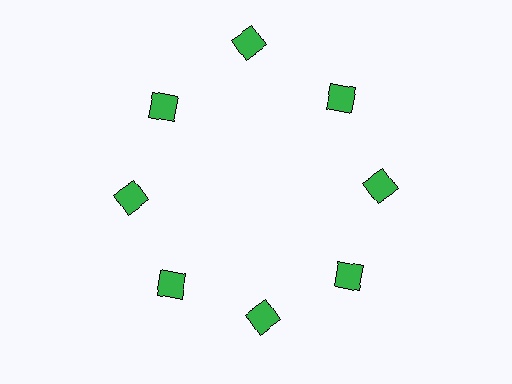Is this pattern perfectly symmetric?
No. The 8 green squares are arranged in a ring, but one element near the 12 o'clock position is pushed outward from the center, breaking the 8-fold rotational symmetry.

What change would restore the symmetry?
The symmetry would be restored by moving it inward, back onto the ring so that all 8 squares sit at equal angles and equal distance from the center.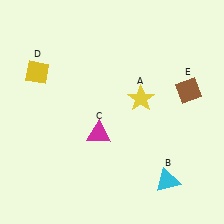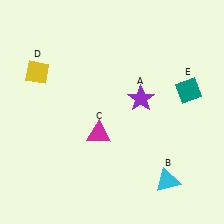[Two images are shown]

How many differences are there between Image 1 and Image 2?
There are 2 differences between the two images.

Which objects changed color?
A changed from yellow to purple. E changed from brown to teal.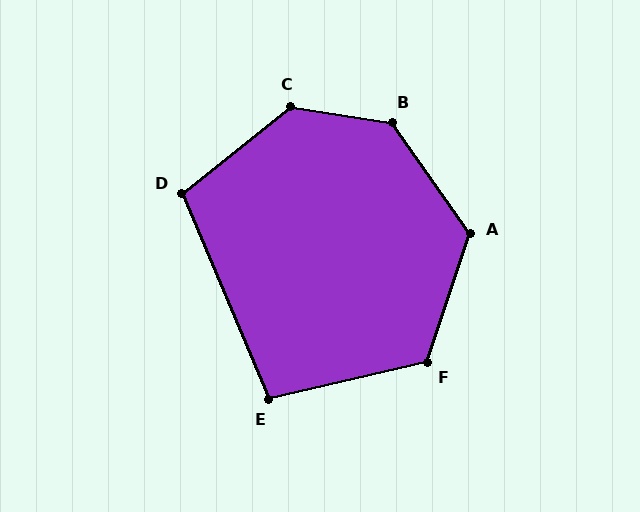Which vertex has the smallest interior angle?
E, at approximately 100 degrees.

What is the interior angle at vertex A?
Approximately 127 degrees (obtuse).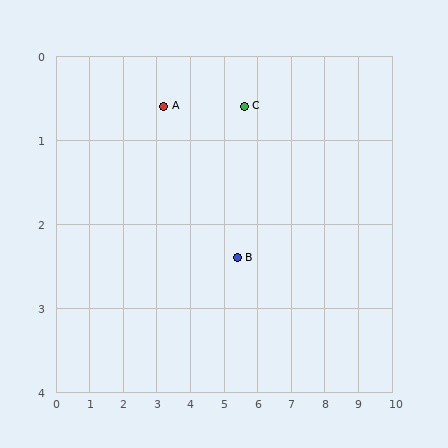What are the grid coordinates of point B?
Point B is at approximately (5.4, 2.4).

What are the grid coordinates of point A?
Point A is at approximately (3.2, 0.6).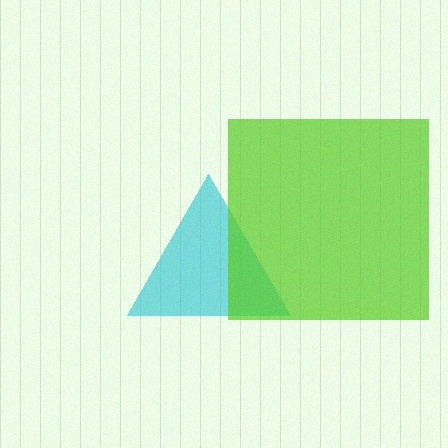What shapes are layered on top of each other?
The layered shapes are: a cyan triangle, a lime square.